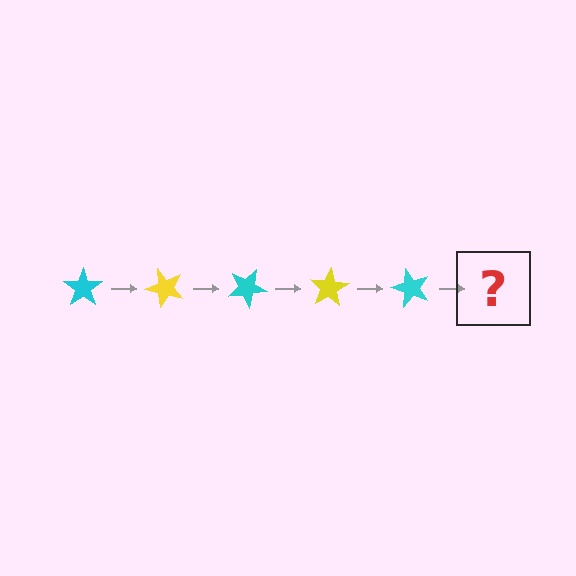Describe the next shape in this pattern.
It should be a yellow star, rotated 250 degrees from the start.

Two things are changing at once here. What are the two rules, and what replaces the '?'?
The two rules are that it rotates 50 degrees each step and the color cycles through cyan and yellow. The '?' should be a yellow star, rotated 250 degrees from the start.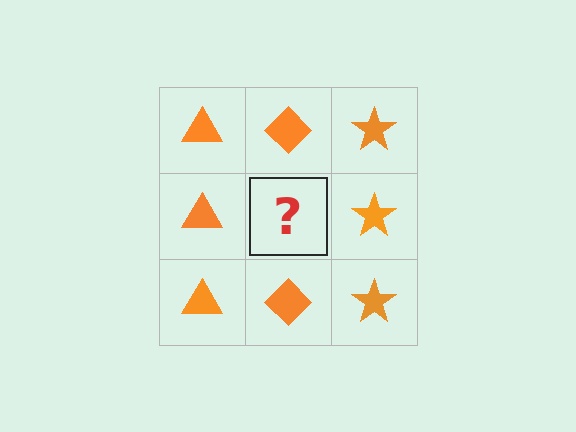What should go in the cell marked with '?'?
The missing cell should contain an orange diamond.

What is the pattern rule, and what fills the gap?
The rule is that each column has a consistent shape. The gap should be filled with an orange diamond.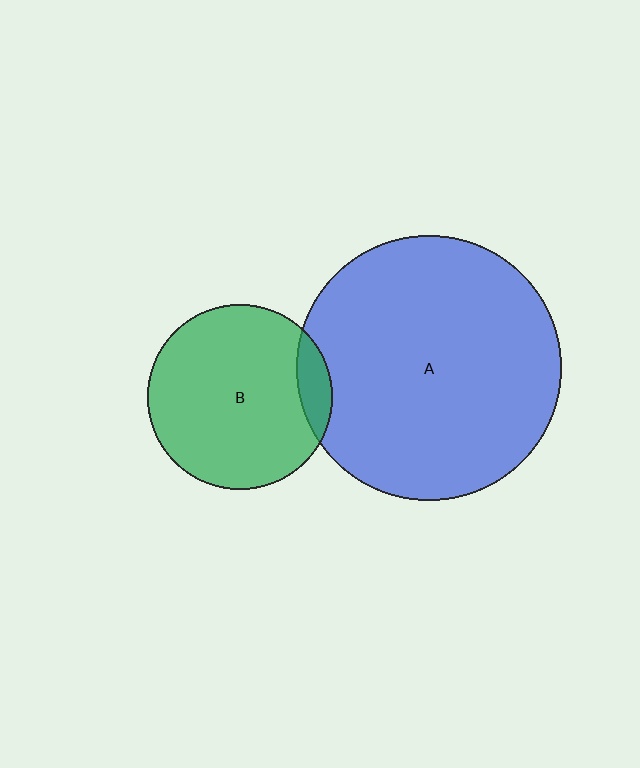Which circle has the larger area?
Circle A (blue).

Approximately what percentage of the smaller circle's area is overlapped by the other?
Approximately 10%.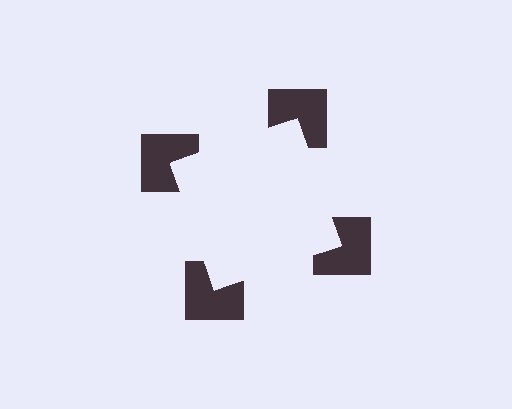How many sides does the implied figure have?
4 sides.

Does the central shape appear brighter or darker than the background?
It typically appears slightly brighter than the background, even though no actual brightness change is drawn.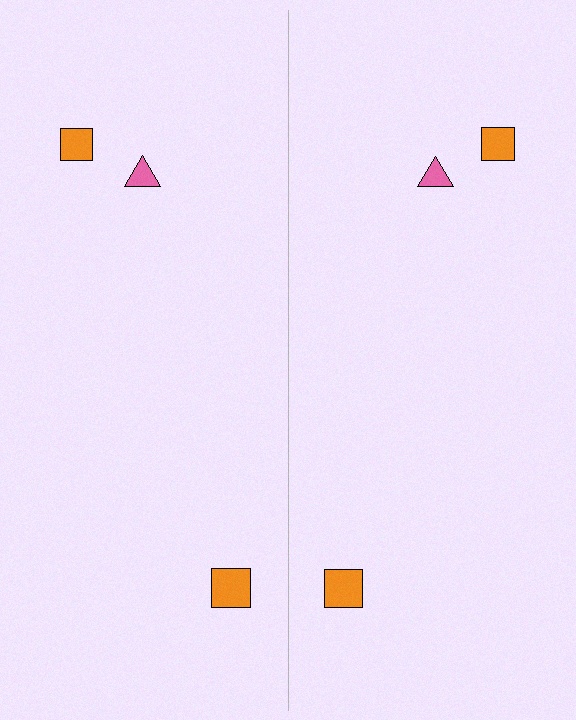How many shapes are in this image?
There are 6 shapes in this image.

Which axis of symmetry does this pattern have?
The pattern has a vertical axis of symmetry running through the center of the image.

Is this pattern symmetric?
Yes, this pattern has bilateral (reflection) symmetry.